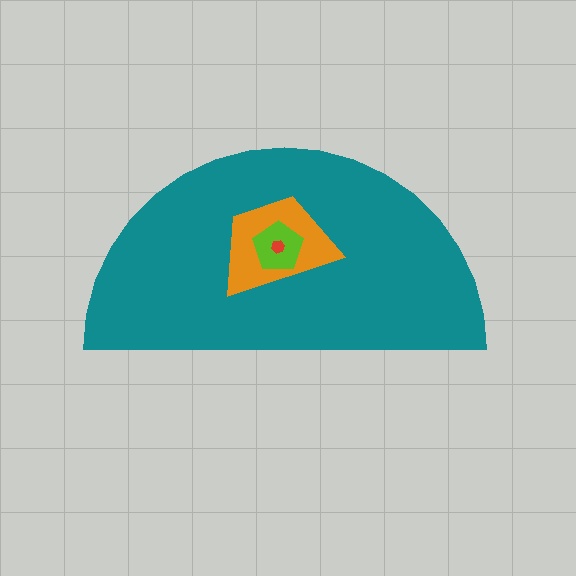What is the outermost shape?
The teal semicircle.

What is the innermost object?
The red hexagon.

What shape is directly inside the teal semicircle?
The orange trapezoid.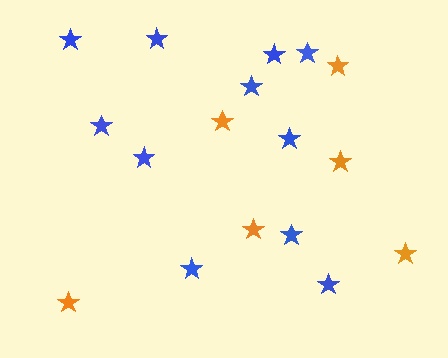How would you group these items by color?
There are 2 groups: one group of orange stars (6) and one group of blue stars (11).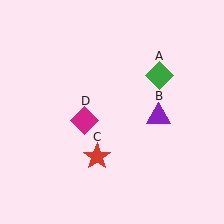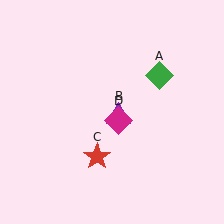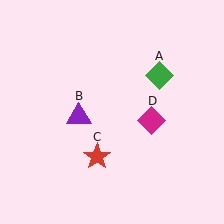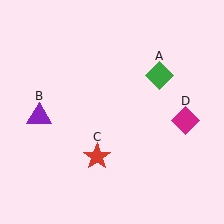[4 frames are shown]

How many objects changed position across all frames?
2 objects changed position: purple triangle (object B), magenta diamond (object D).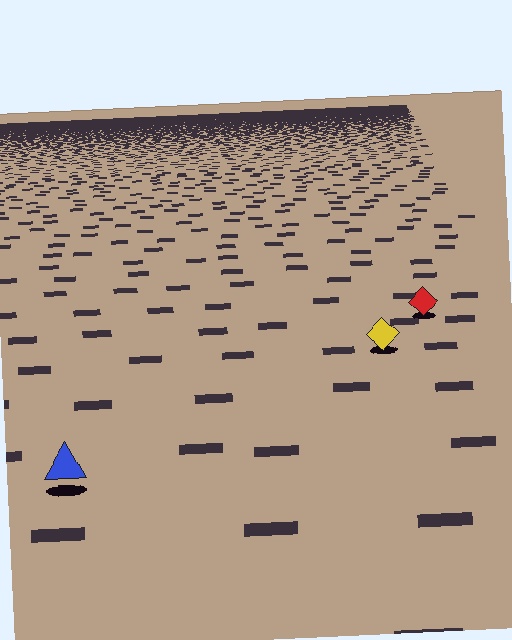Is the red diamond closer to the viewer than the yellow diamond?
No. The yellow diamond is closer — you can tell from the texture gradient: the ground texture is coarser near it.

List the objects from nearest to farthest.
From nearest to farthest: the blue triangle, the yellow diamond, the red diamond.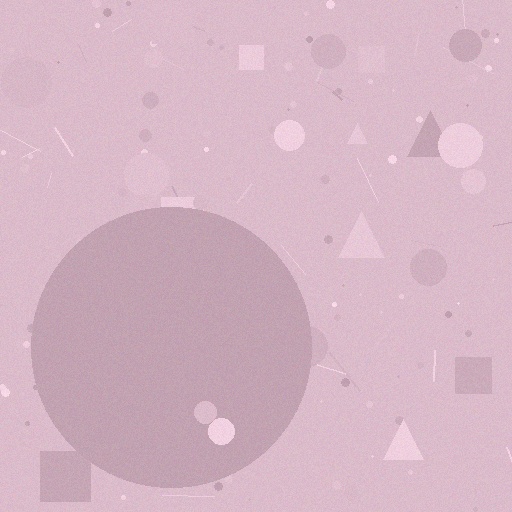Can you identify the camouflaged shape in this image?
The camouflaged shape is a circle.